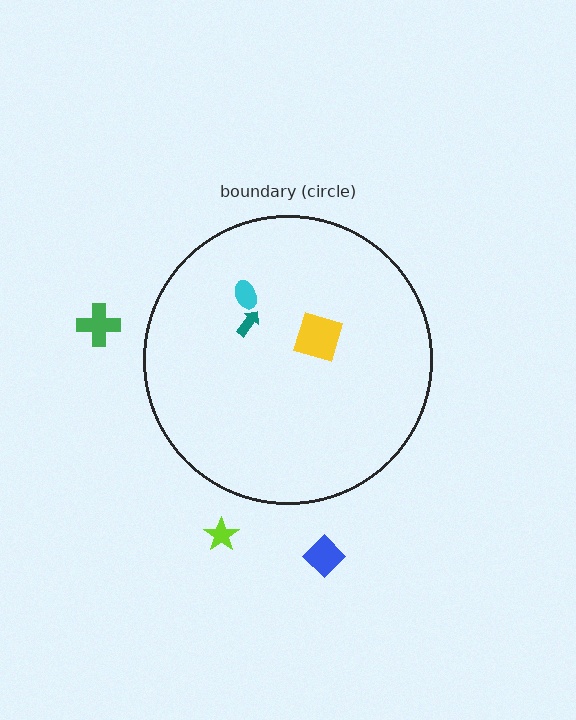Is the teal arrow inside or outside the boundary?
Inside.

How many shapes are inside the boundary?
3 inside, 3 outside.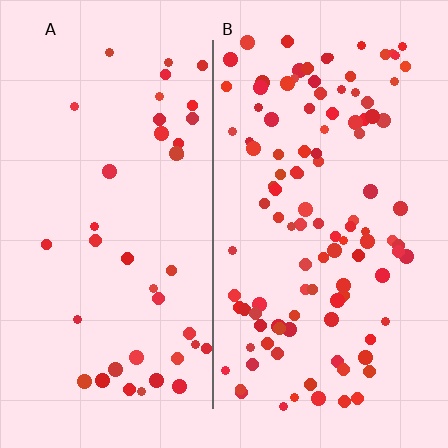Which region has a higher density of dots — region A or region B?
B (the right).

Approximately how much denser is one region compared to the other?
Approximately 2.7× — region B over region A.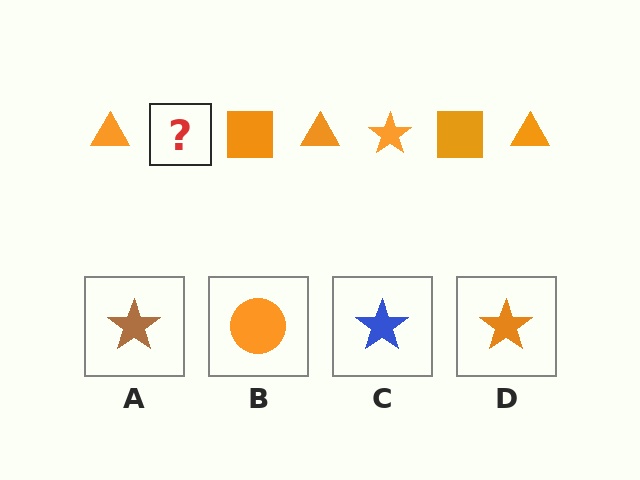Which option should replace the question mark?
Option D.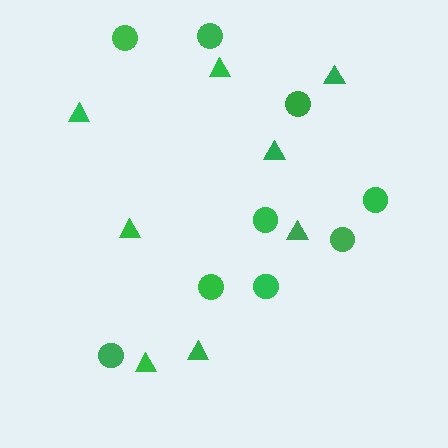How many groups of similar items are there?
There are 2 groups: one group of circles (9) and one group of triangles (8).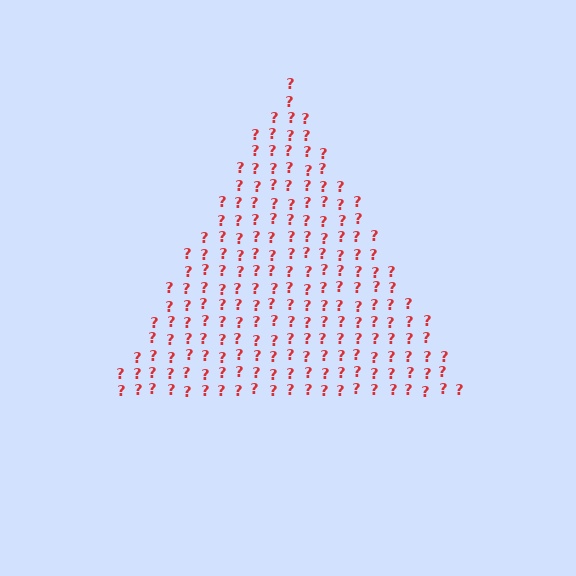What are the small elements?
The small elements are question marks.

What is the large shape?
The large shape is a triangle.